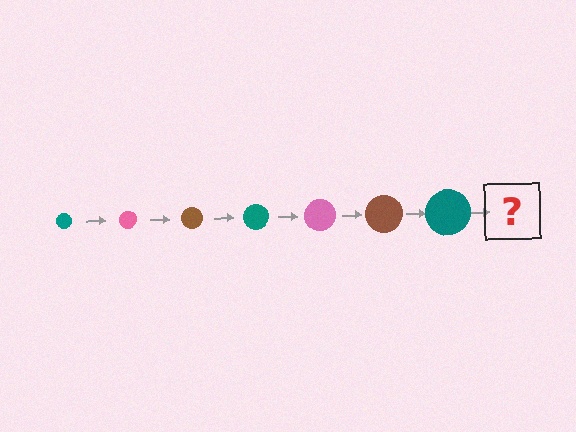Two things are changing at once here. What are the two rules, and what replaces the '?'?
The two rules are that the circle grows larger each step and the color cycles through teal, pink, and brown. The '?' should be a pink circle, larger than the previous one.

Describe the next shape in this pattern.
It should be a pink circle, larger than the previous one.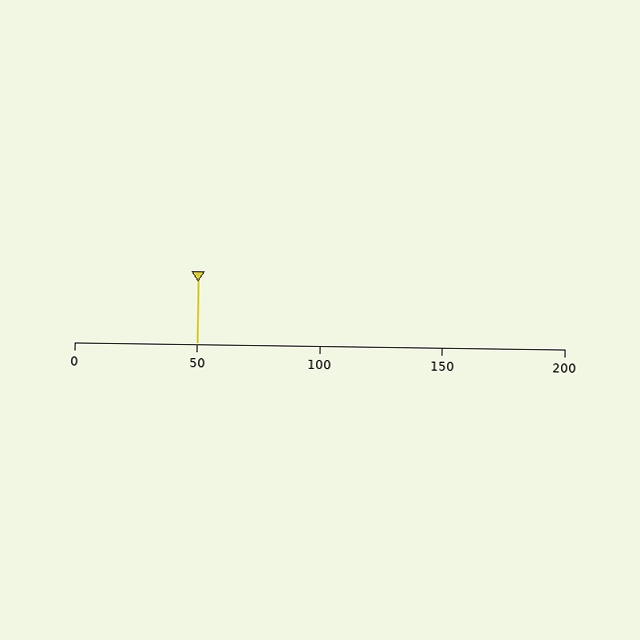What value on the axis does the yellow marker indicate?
The marker indicates approximately 50.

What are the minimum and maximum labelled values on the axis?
The axis runs from 0 to 200.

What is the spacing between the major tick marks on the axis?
The major ticks are spaced 50 apart.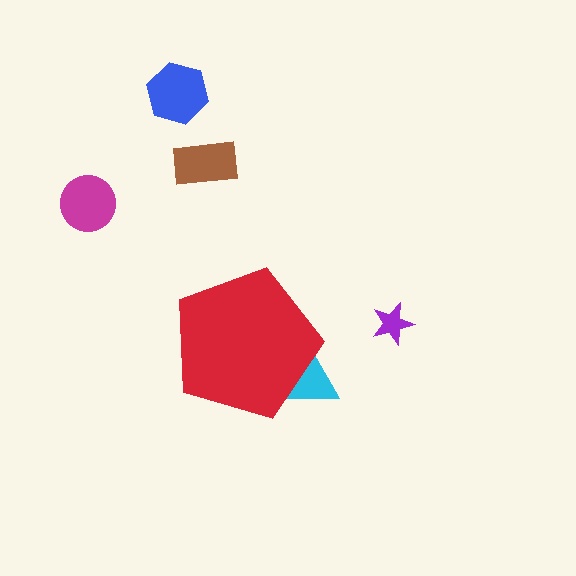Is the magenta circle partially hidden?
No, the magenta circle is fully visible.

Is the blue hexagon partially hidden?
No, the blue hexagon is fully visible.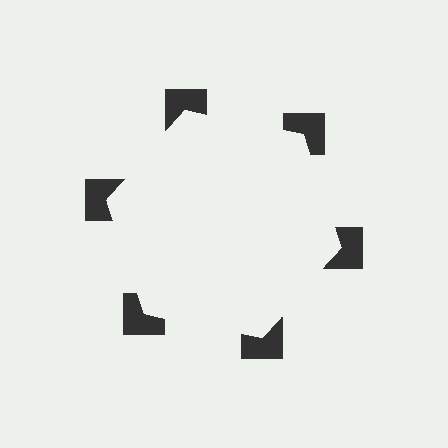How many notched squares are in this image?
There are 6 — one at each vertex of the illusory hexagon.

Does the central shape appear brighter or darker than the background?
It typically appears slightly brighter than the background, even though no actual brightness change is drawn.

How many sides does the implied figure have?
6 sides.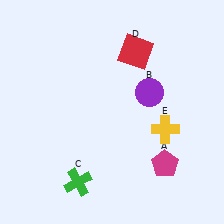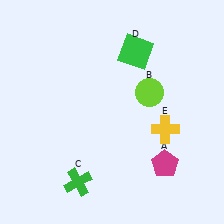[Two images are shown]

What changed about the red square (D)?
In Image 1, D is red. In Image 2, it changed to green.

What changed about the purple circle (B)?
In Image 1, B is purple. In Image 2, it changed to lime.